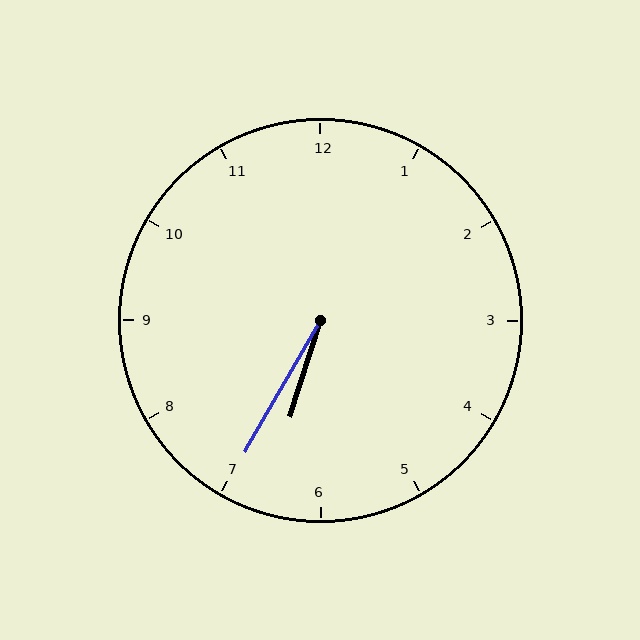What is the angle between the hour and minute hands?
Approximately 12 degrees.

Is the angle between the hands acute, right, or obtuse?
It is acute.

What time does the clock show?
6:35.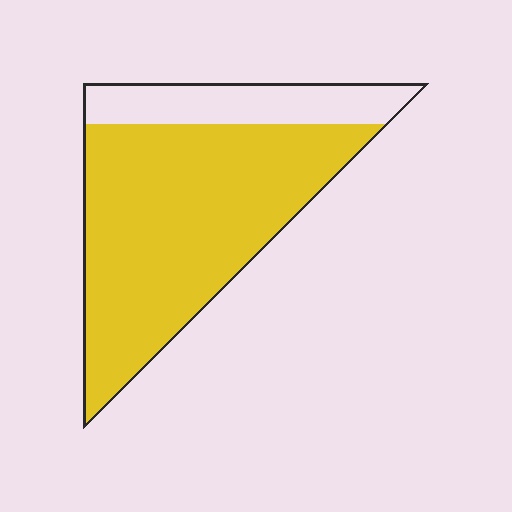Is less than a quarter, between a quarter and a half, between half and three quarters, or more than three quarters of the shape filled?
More than three quarters.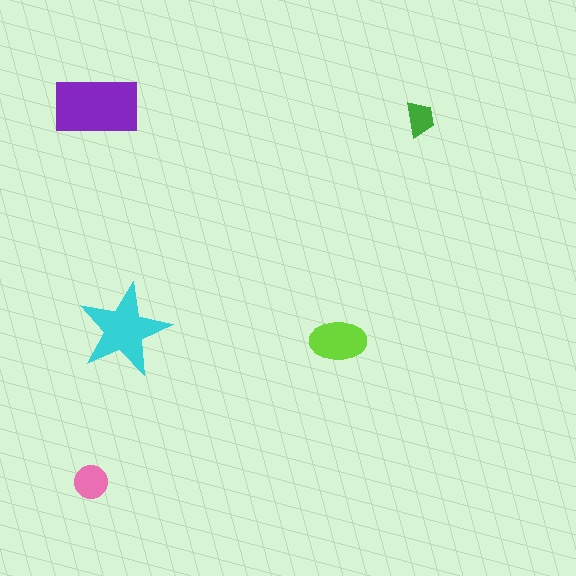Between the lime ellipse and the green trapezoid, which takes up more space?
The lime ellipse.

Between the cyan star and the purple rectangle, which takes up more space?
The purple rectangle.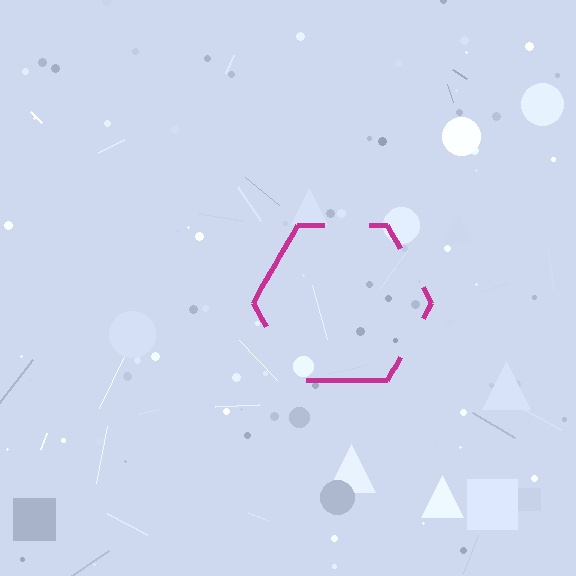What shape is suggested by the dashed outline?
The dashed outline suggests a hexagon.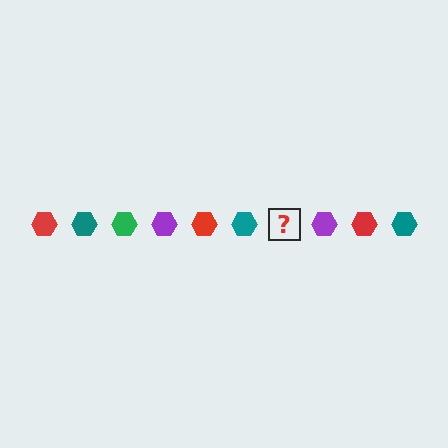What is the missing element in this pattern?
The missing element is a green hexagon.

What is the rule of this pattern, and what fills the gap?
The rule is that the pattern cycles through red, teal, green, purple hexagons. The gap should be filled with a green hexagon.